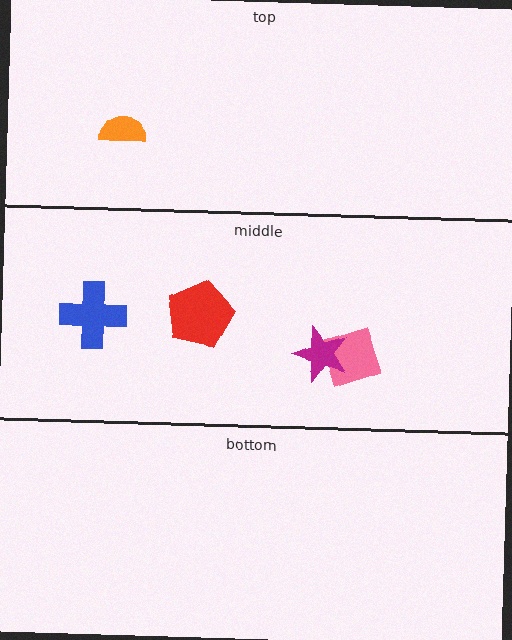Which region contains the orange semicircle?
The top region.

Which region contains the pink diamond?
The middle region.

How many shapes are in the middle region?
4.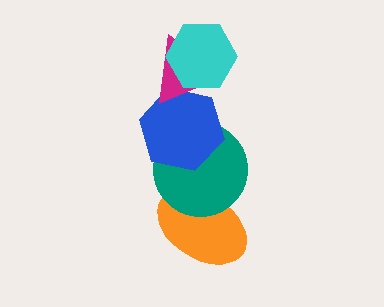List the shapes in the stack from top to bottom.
From top to bottom: the cyan hexagon, the magenta triangle, the blue hexagon, the teal circle, the orange ellipse.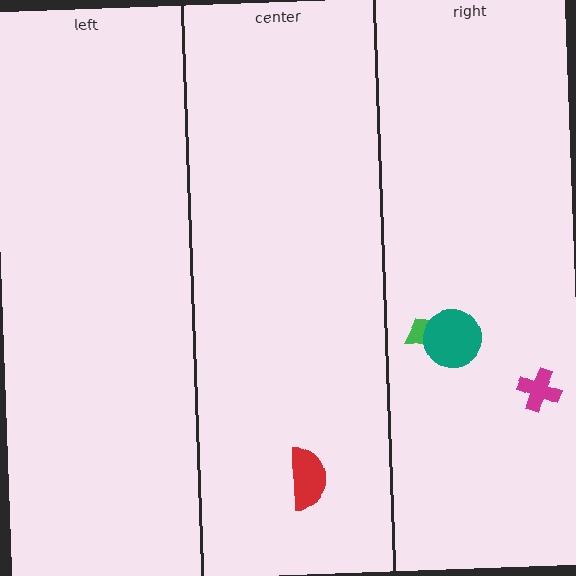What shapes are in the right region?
The magenta cross, the green trapezoid, the teal circle.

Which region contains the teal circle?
The right region.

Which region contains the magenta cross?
The right region.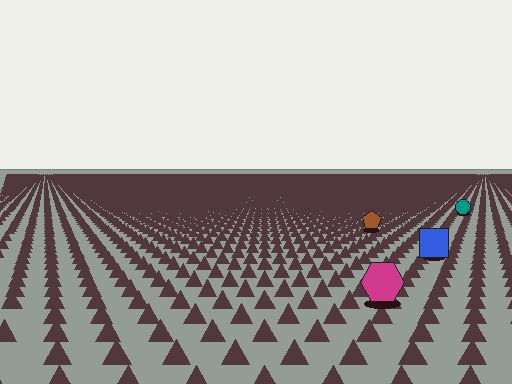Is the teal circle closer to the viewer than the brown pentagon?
No. The brown pentagon is closer — you can tell from the texture gradient: the ground texture is coarser near it.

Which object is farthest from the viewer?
The teal circle is farthest from the viewer. It appears smaller and the ground texture around it is denser.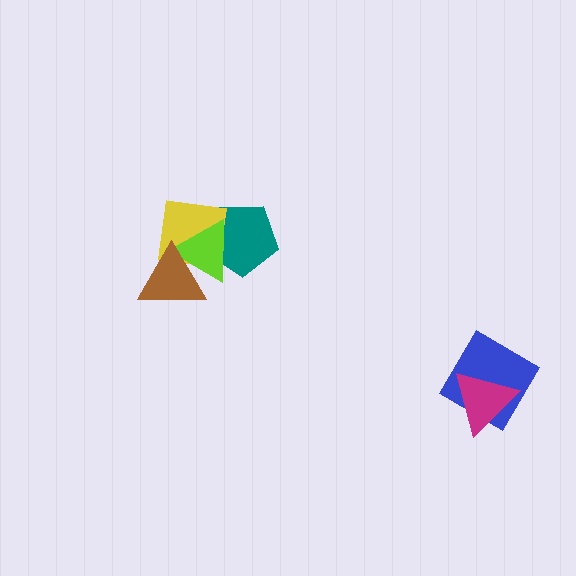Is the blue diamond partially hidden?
Yes, it is partially covered by another shape.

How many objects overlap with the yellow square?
3 objects overlap with the yellow square.